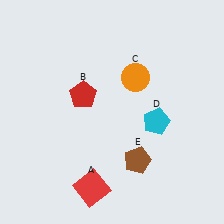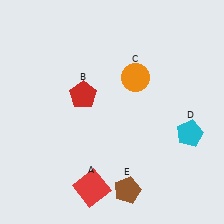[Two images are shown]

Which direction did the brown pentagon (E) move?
The brown pentagon (E) moved down.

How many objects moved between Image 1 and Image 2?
2 objects moved between the two images.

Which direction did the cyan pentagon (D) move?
The cyan pentagon (D) moved right.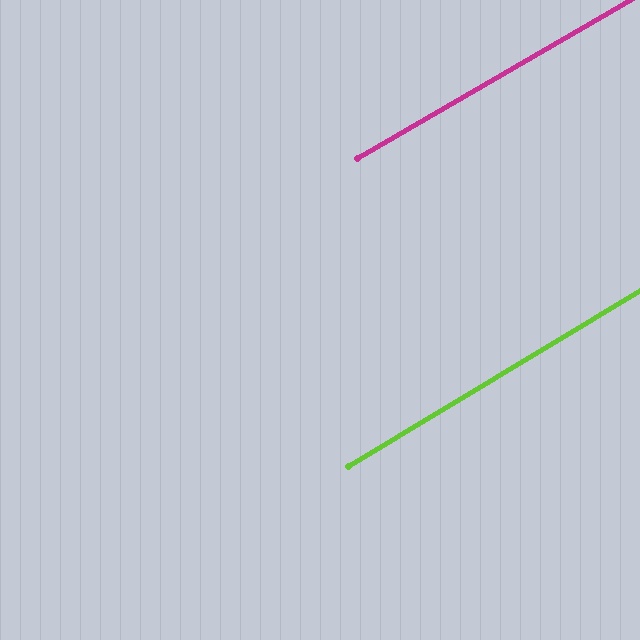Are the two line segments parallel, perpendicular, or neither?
Parallel — their directions differ by only 1.0°.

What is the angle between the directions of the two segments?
Approximately 1 degree.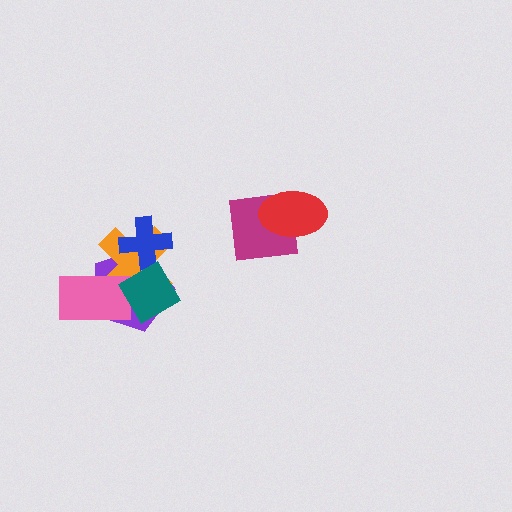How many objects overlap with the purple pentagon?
4 objects overlap with the purple pentagon.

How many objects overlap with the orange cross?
4 objects overlap with the orange cross.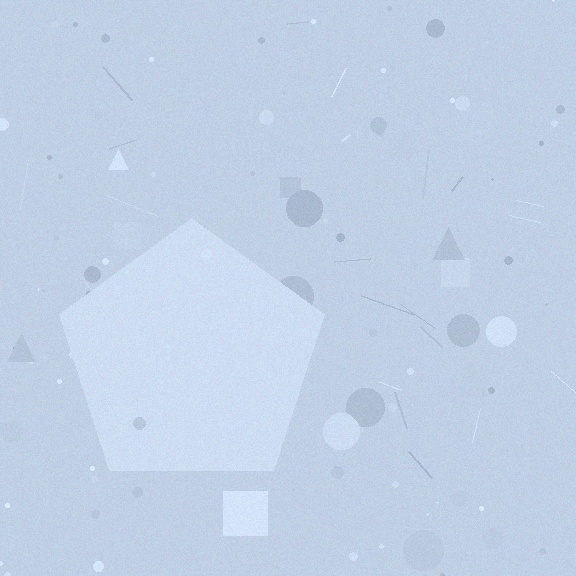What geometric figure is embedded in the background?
A pentagon is embedded in the background.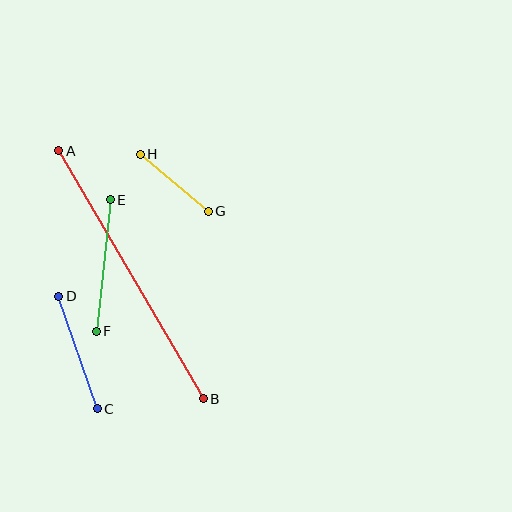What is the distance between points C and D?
The distance is approximately 119 pixels.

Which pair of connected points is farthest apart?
Points A and B are farthest apart.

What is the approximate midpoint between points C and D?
The midpoint is at approximately (78, 353) pixels.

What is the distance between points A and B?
The distance is approximately 287 pixels.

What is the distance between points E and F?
The distance is approximately 132 pixels.